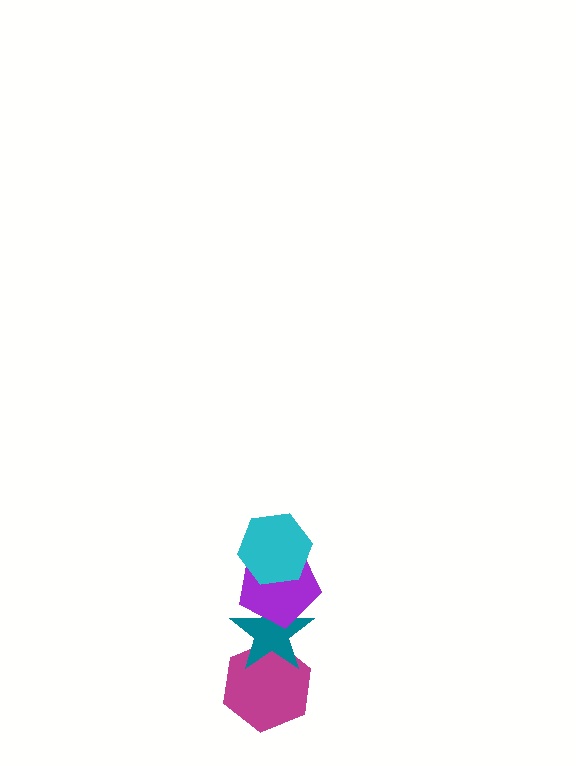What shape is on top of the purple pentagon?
The cyan hexagon is on top of the purple pentagon.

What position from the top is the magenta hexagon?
The magenta hexagon is 4th from the top.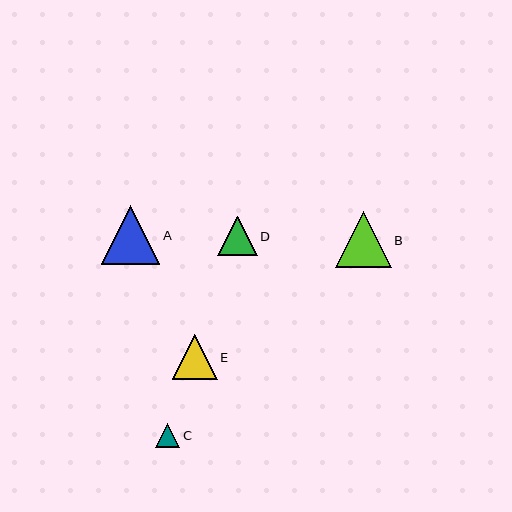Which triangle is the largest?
Triangle A is the largest with a size of approximately 59 pixels.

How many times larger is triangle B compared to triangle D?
Triangle B is approximately 1.4 times the size of triangle D.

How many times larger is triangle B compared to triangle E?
Triangle B is approximately 1.2 times the size of triangle E.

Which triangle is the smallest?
Triangle C is the smallest with a size of approximately 24 pixels.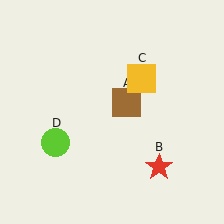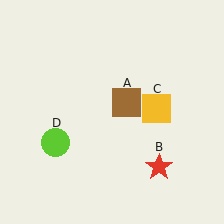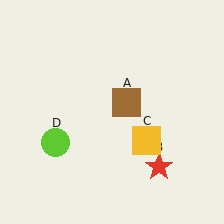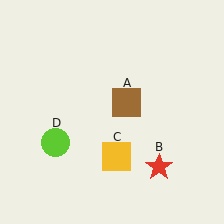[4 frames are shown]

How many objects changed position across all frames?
1 object changed position: yellow square (object C).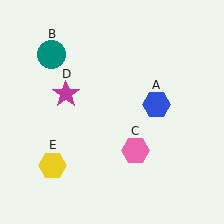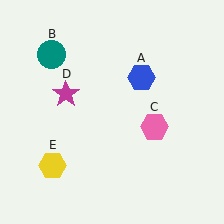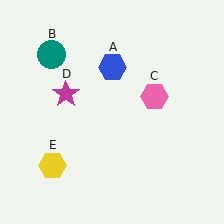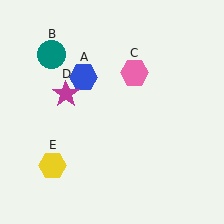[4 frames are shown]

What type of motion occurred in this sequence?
The blue hexagon (object A), pink hexagon (object C) rotated counterclockwise around the center of the scene.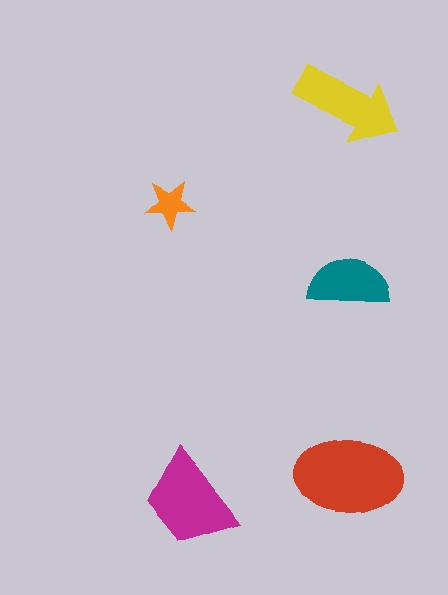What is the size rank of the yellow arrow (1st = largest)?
3rd.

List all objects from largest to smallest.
The red ellipse, the magenta trapezoid, the yellow arrow, the teal semicircle, the orange star.